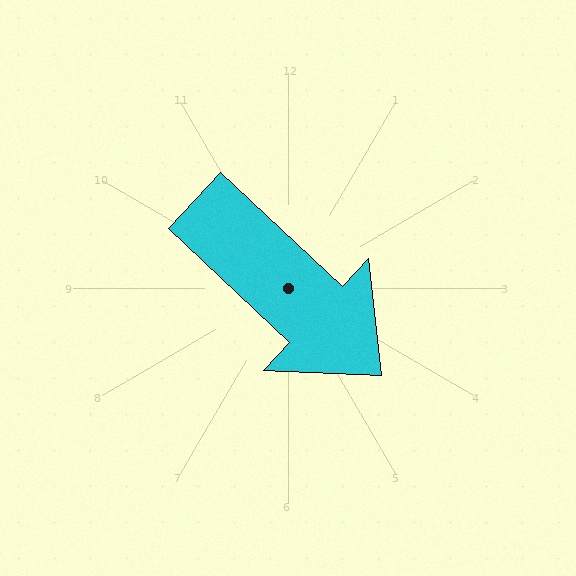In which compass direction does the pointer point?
Southeast.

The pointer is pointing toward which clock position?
Roughly 4 o'clock.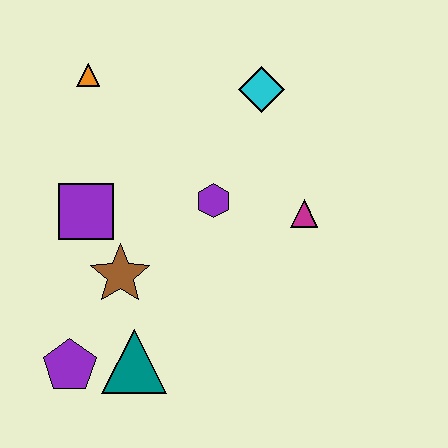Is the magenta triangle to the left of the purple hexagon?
No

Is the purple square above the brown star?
Yes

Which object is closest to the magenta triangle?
The purple hexagon is closest to the magenta triangle.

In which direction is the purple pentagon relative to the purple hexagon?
The purple pentagon is below the purple hexagon.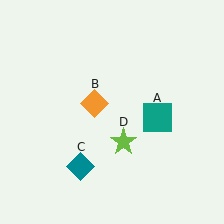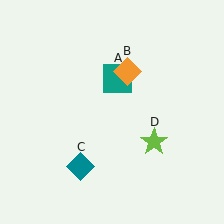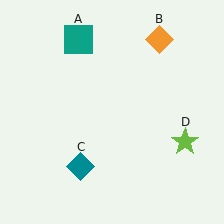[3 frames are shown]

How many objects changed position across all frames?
3 objects changed position: teal square (object A), orange diamond (object B), lime star (object D).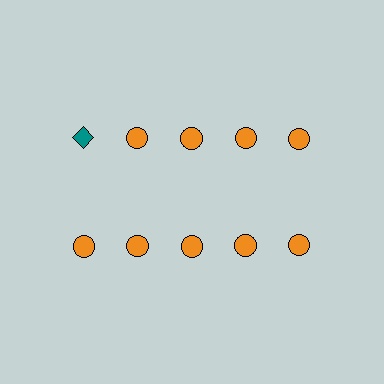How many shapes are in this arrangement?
There are 10 shapes arranged in a grid pattern.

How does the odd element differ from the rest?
It differs in both color (teal instead of orange) and shape (diamond instead of circle).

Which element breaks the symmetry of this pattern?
The teal diamond in the top row, leftmost column breaks the symmetry. All other shapes are orange circles.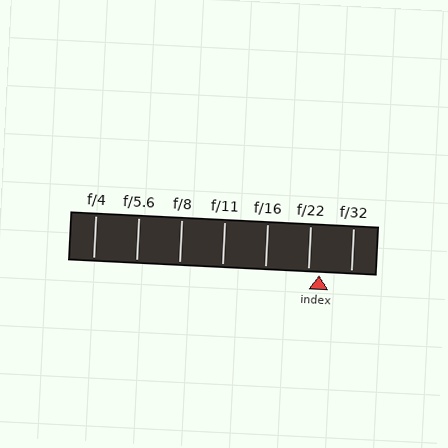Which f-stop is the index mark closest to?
The index mark is closest to f/22.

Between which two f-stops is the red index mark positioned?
The index mark is between f/22 and f/32.